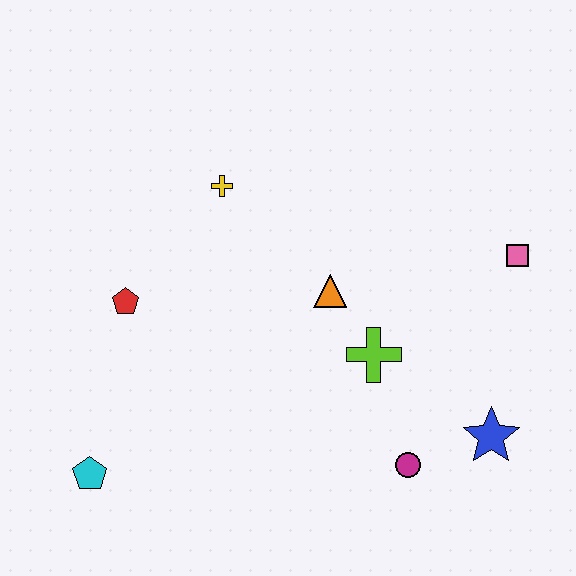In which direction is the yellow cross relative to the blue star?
The yellow cross is to the left of the blue star.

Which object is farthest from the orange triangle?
The cyan pentagon is farthest from the orange triangle.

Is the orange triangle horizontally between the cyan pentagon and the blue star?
Yes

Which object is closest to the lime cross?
The orange triangle is closest to the lime cross.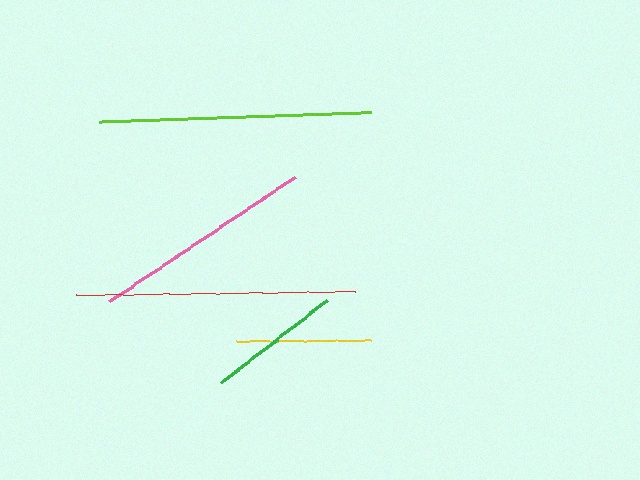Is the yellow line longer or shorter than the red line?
The red line is longer than the yellow line.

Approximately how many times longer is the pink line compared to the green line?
The pink line is approximately 1.7 times the length of the green line.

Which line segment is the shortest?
The yellow line is the shortest at approximately 134 pixels.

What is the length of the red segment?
The red segment is approximately 279 pixels long.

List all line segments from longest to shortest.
From longest to shortest: red, lime, pink, green, yellow.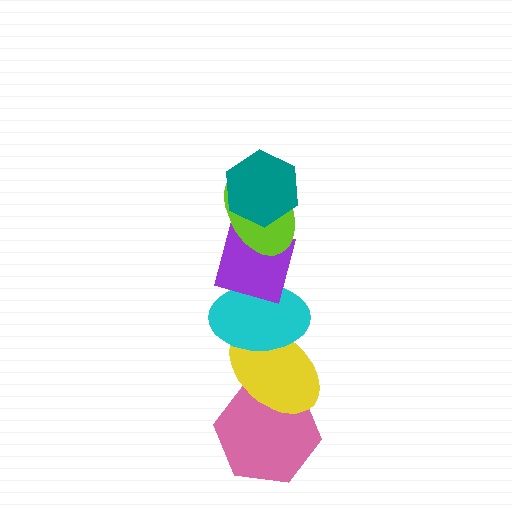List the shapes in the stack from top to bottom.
From top to bottom: the teal hexagon, the lime ellipse, the purple diamond, the cyan ellipse, the yellow ellipse, the pink hexagon.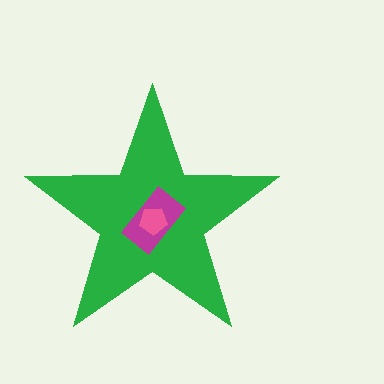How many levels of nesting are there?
3.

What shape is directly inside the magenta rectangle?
The pink pentagon.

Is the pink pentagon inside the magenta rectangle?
Yes.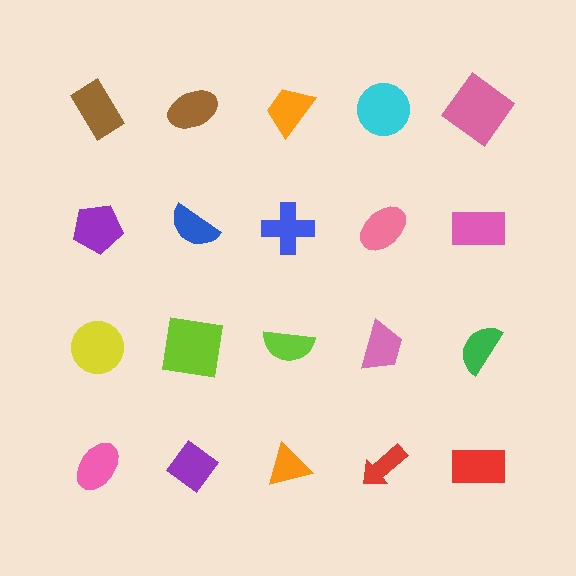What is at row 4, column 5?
A red rectangle.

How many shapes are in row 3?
5 shapes.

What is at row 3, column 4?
A pink trapezoid.